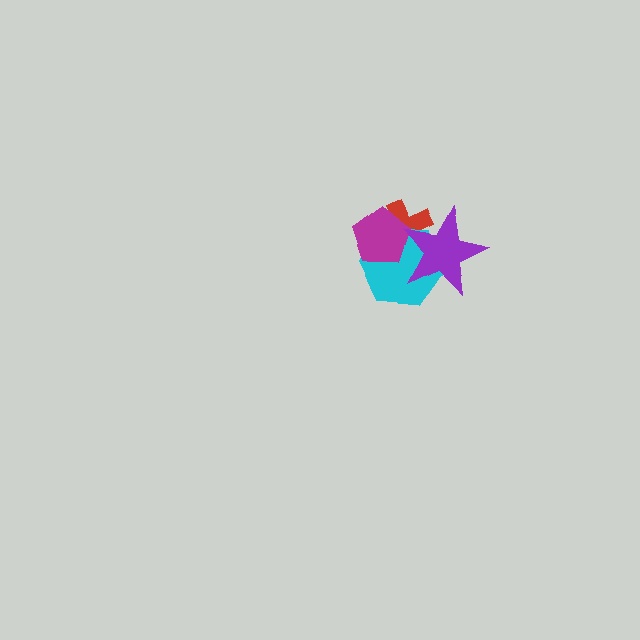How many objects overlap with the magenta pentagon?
3 objects overlap with the magenta pentagon.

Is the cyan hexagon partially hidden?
Yes, it is partially covered by another shape.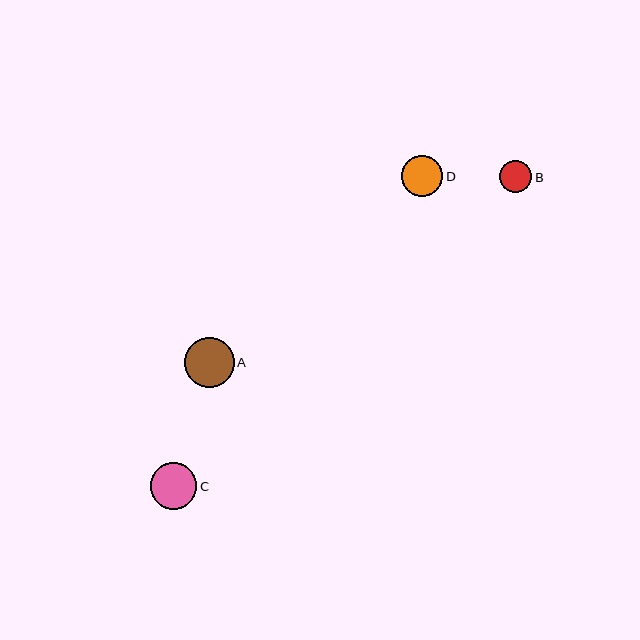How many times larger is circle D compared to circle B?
Circle D is approximately 1.3 times the size of circle B.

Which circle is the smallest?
Circle B is the smallest with a size of approximately 32 pixels.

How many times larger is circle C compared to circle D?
Circle C is approximately 1.1 times the size of circle D.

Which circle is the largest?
Circle A is the largest with a size of approximately 50 pixels.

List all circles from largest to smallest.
From largest to smallest: A, C, D, B.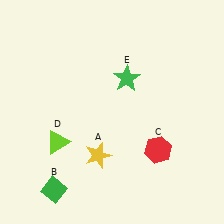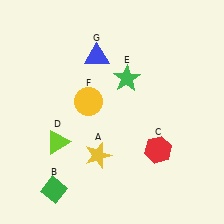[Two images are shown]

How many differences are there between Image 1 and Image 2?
There are 2 differences between the two images.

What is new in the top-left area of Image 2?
A yellow circle (F) was added in the top-left area of Image 2.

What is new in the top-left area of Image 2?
A blue triangle (G) was added in the top-left area of Image 2.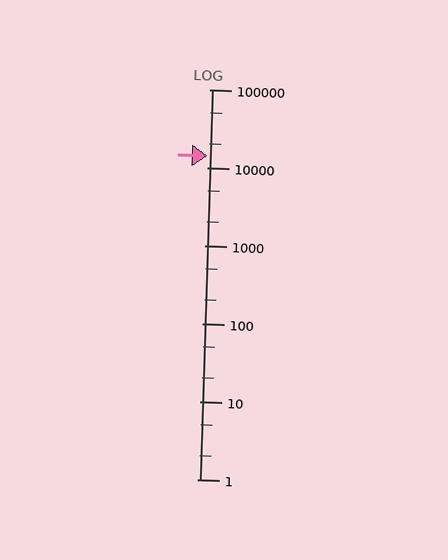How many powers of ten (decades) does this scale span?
The scale spans 5 decades, from 1 to 100000.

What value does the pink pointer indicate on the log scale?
The pointer indicates approximately 14000.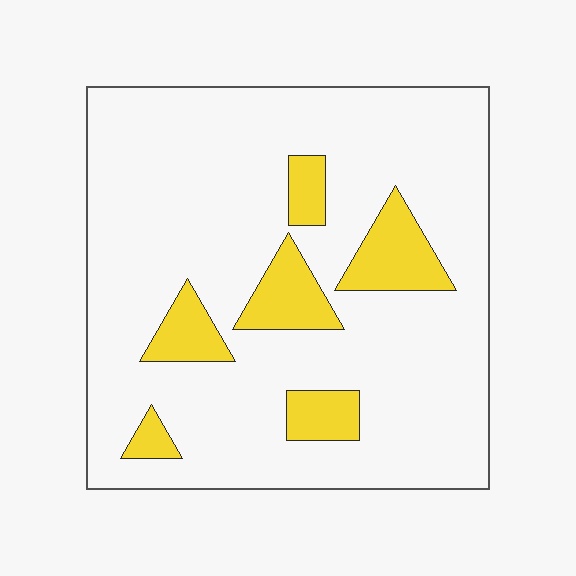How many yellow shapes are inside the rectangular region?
6.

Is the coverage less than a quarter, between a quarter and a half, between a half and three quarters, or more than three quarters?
Less than a quarter.